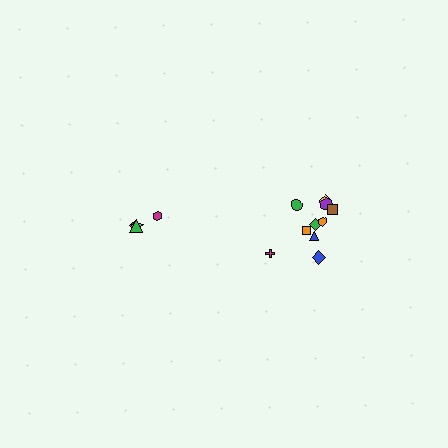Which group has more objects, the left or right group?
The right group.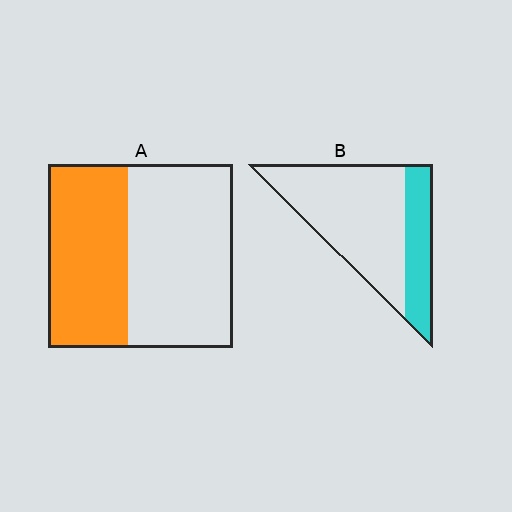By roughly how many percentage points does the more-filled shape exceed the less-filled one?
By roughly 15 percentage points (A over B).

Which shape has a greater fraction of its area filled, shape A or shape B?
Shape A.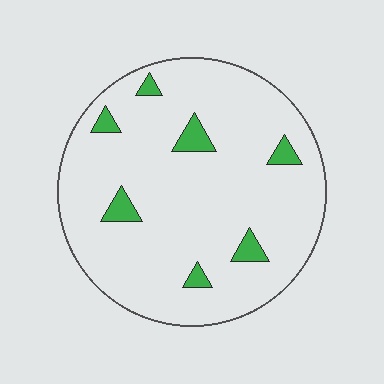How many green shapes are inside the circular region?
7.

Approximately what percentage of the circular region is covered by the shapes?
Approximately 10%.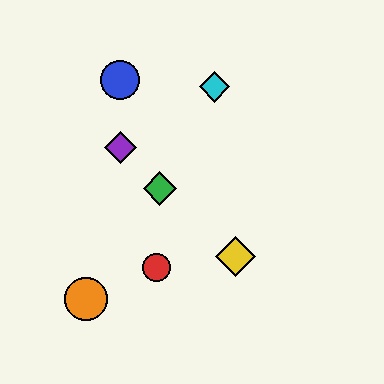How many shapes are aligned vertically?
2 shapes (the blue circle, the purple diamond) are aligned vertically.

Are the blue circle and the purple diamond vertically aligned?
Yes, both are at x≈120.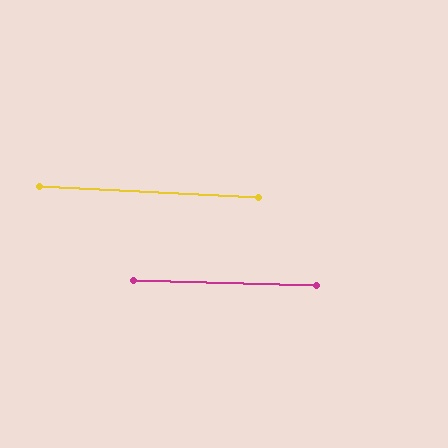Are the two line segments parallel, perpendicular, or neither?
Parallel — their directions differ by only 1.2°.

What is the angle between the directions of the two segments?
Approximately 1 degree.